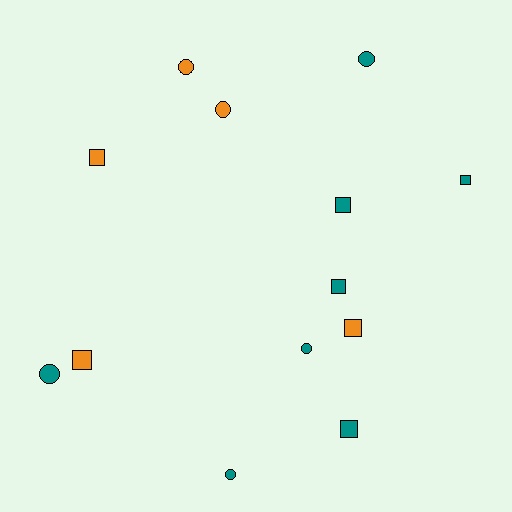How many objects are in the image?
There are 13 objects.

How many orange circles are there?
There are 2 orange circles.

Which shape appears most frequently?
Square, with 7 objects.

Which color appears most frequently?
Teal, with 8 objects.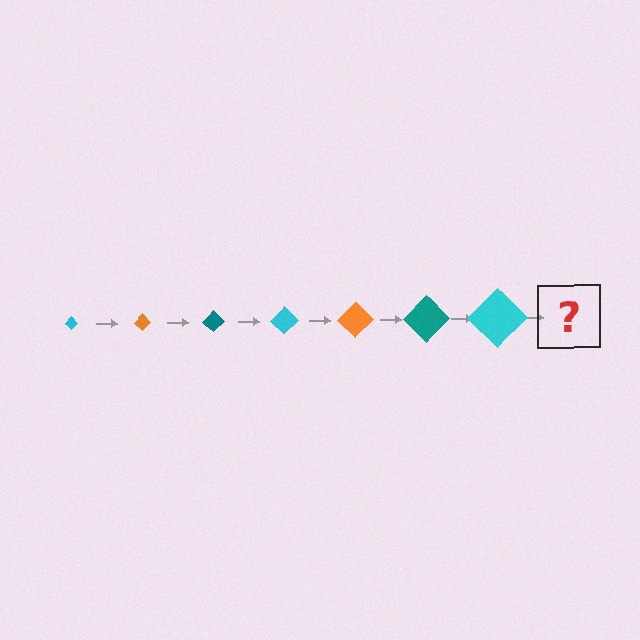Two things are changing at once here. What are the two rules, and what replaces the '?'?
The two rules are that the diamond grows larger each step and the color cycles through cyan, orange, and teal. The '?' should be an orange diamond, larger than the previous one.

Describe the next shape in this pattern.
It should be an orange diamond, larger than the previous one.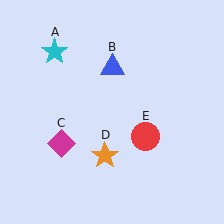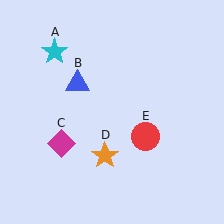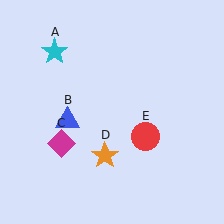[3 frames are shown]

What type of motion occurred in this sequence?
The blue triangle (object B) rotated counterclockwise around the center of the scene.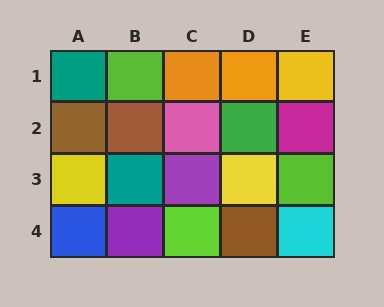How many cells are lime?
3 cells are lime.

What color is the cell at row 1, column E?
Yellow.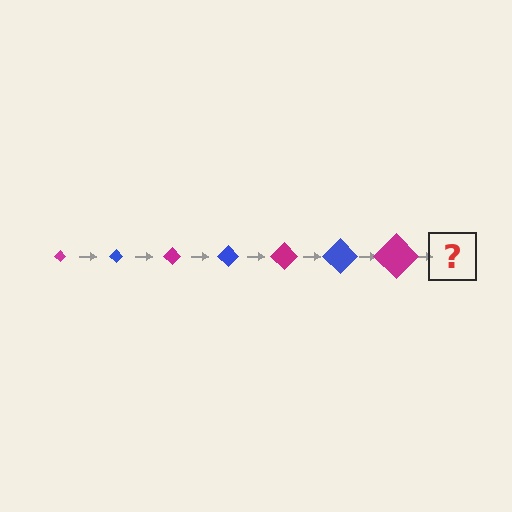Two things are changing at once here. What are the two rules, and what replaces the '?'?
The two rules are that the diamond grows larger each step and the color cycles through magenta and blue. The '?' should be a blue diamond, larger than the previous one.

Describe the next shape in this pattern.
It should be a blue diamond, larger than the previous one.